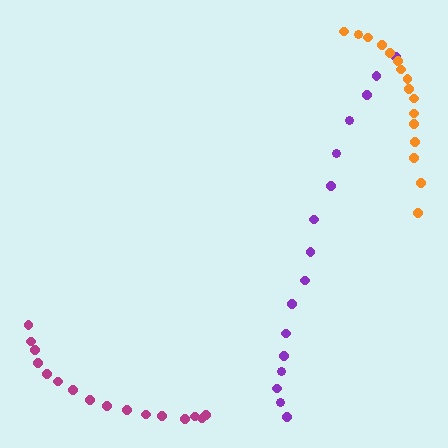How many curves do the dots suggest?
There are 3 distinct paths.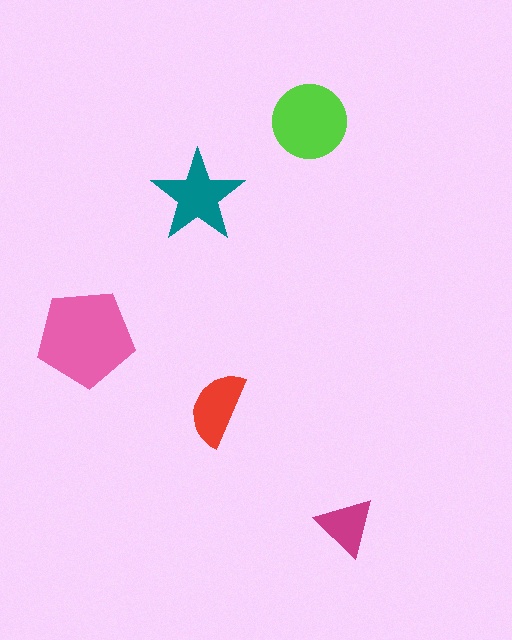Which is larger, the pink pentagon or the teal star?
The pink pentagon.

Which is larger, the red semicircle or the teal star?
The teal star.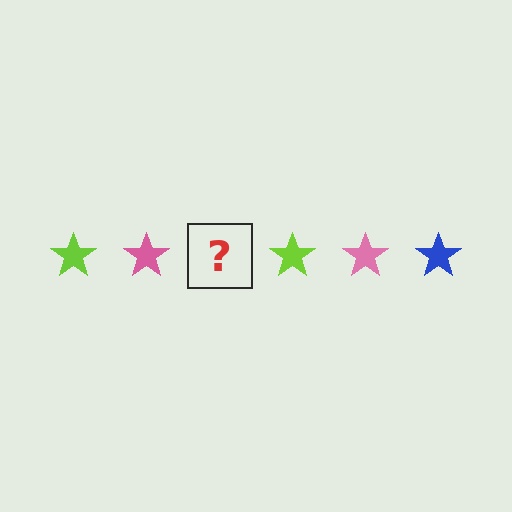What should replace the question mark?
The question mark should be replaced with a blue star.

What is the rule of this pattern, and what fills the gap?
The rule is that the pattern cycles through lime, pink, blue stars. The gap should be filled with a blue star.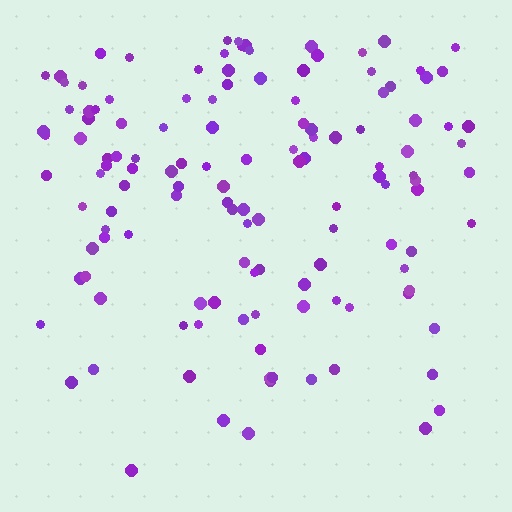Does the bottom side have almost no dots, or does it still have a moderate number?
Still a moderate number, just noticeably fewer than the top.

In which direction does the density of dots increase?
From bottom to top, with the top side densest.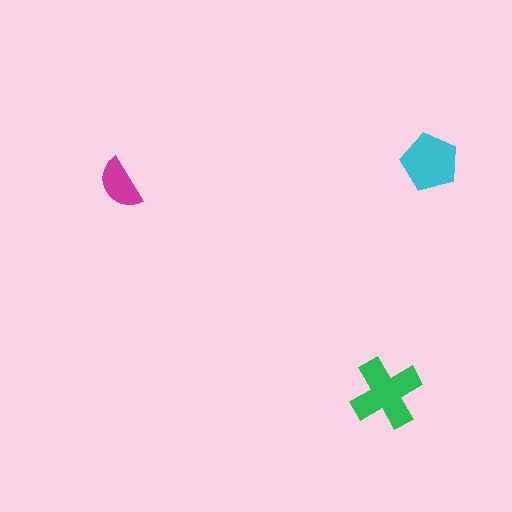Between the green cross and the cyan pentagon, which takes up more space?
The green cross.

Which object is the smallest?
The magenta semicircle.